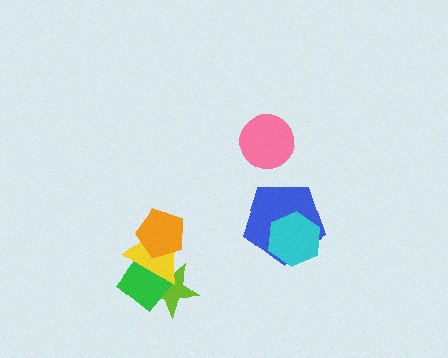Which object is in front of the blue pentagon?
The cyan hexagon is in front of the blue pentagon.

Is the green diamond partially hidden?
Yes, it is partially covered by another shape.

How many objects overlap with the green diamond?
2 objects overlap with the green diamond.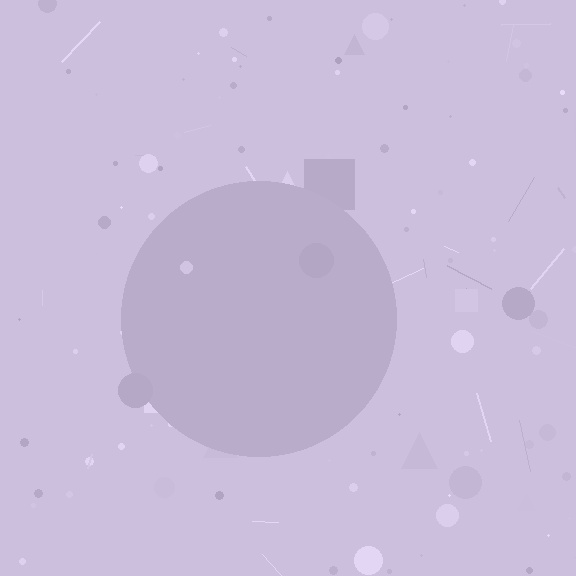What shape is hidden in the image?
A circle is hidden in the image.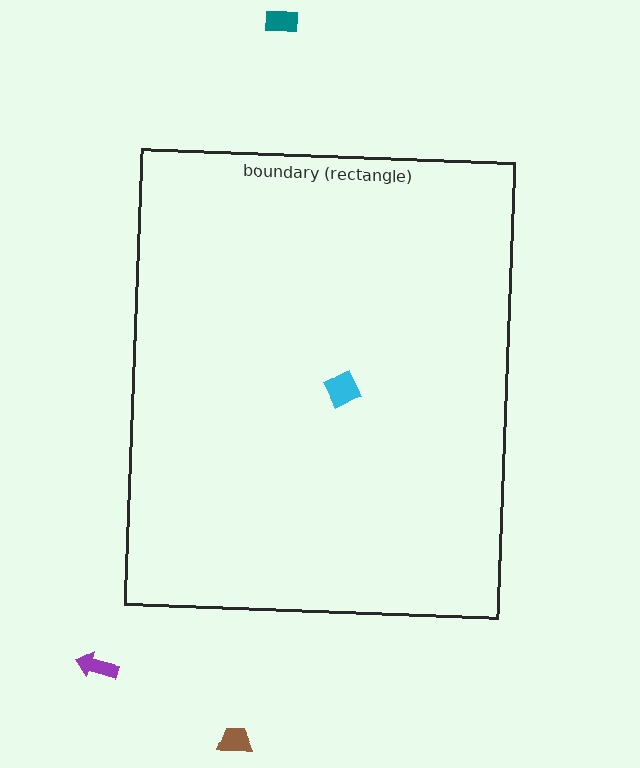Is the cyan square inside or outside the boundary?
Inside.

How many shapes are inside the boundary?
1 inside, 3 outside.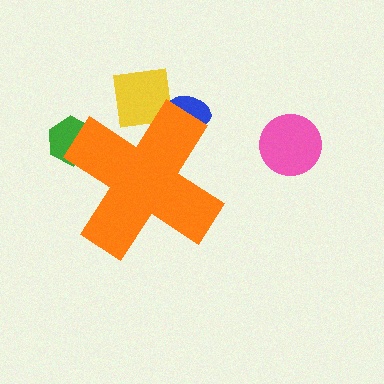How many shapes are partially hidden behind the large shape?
3 shapes are partially hidden.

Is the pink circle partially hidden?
No, the pink circle is fully visible.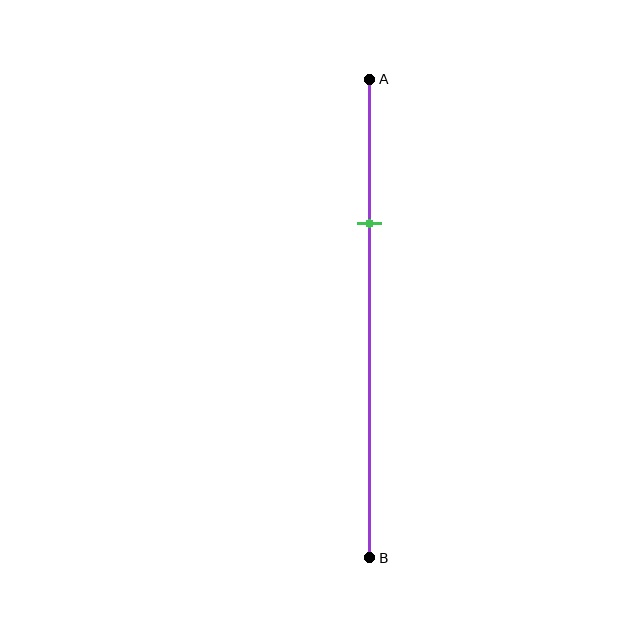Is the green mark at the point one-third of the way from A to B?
No, the mark is at about 30% from A, not at the 33% one-third point.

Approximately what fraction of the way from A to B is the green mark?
The green mark is approximately 30% of the way from A to B.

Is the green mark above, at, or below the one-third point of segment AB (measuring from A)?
The green mark is above the one-third point of segment AB.